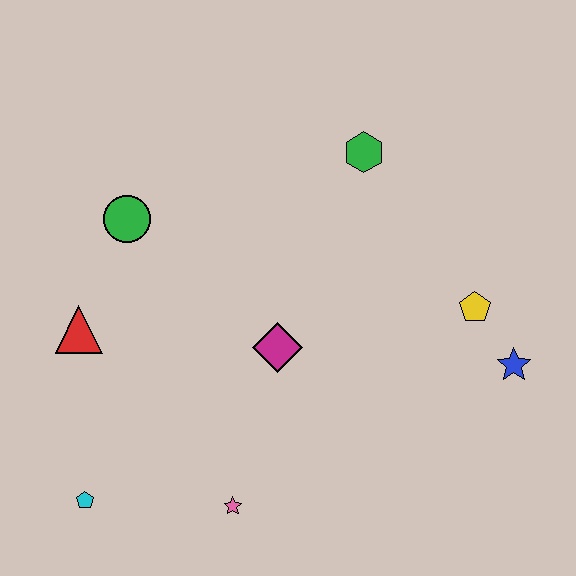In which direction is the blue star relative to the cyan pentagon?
The blue star is to the right of the cyan pentagon.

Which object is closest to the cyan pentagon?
The pink star is closest to the cyan pentagon.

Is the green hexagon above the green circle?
Yes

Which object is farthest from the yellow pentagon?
The cyan pentagon is farthest from the yellow pentagon.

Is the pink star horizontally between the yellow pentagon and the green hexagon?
No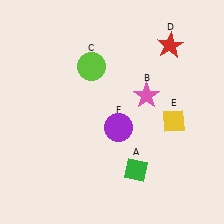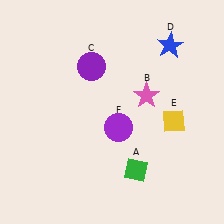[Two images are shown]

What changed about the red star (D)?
In Image 1, D is red. In Image 2, it changed to blue.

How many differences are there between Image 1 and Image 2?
There are 2 differences between the two images.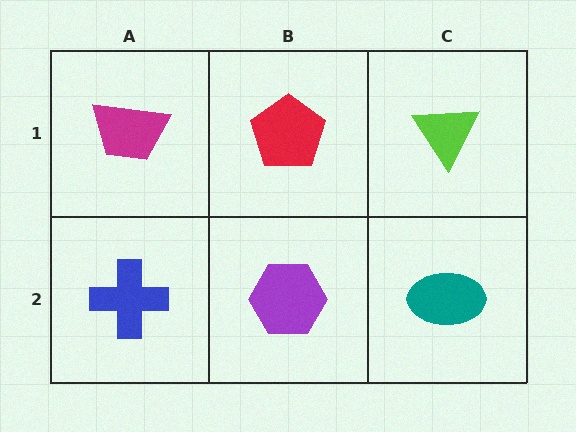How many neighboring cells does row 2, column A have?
2.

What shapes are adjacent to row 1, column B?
A purple hexagon (row 2, column B), a magenta trapezoid (row 1, column A), a lime triangle (row 1, column C).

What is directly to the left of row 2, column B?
A blue cross.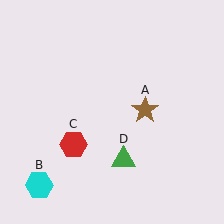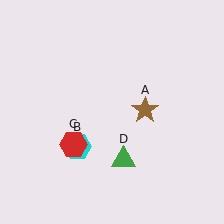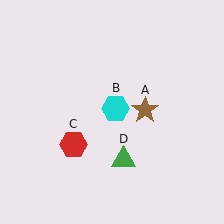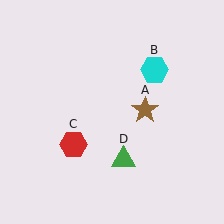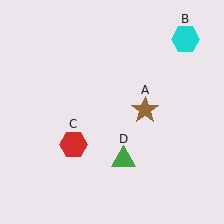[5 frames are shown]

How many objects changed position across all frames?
1 object changed position: cyan hexagon (object B).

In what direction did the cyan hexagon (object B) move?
The cyan hexagon (object B) moved up and to the right.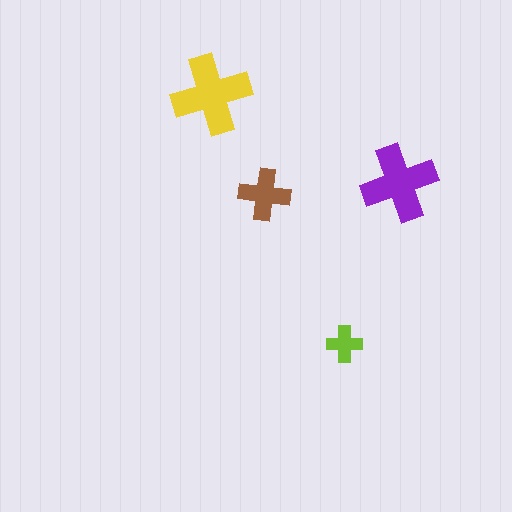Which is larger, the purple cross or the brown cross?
The purple one.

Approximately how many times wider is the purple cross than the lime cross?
About 2 times wider.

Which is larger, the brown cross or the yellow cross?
The yellow one.